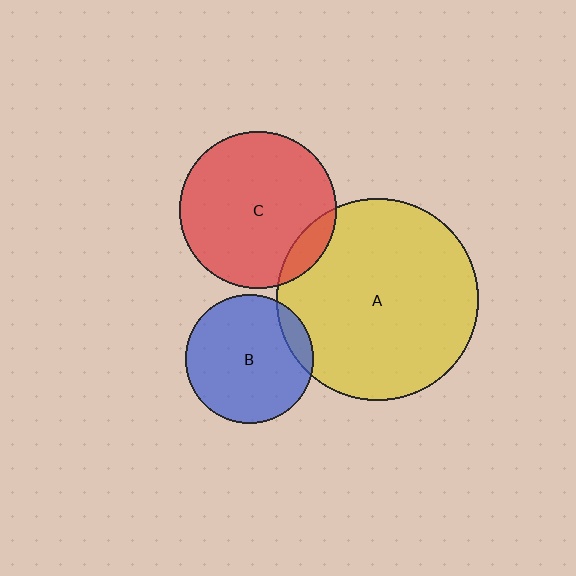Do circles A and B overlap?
Yes.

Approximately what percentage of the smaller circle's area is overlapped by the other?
Approximately 10%.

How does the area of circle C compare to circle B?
Approximately 1.5 times.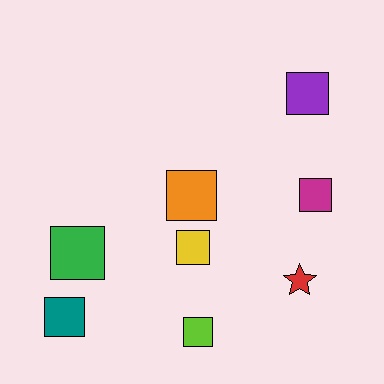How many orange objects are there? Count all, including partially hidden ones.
There is 1 orange object.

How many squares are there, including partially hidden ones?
There are 7 squares.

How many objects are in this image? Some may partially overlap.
There are 8 objects.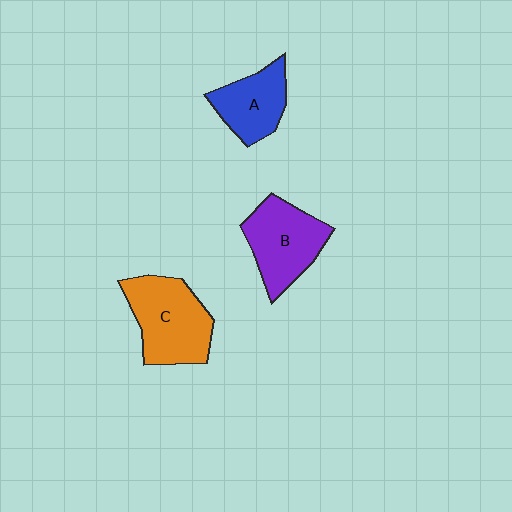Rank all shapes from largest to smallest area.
From largest to smallest: C (orange), B (purple), A (blue).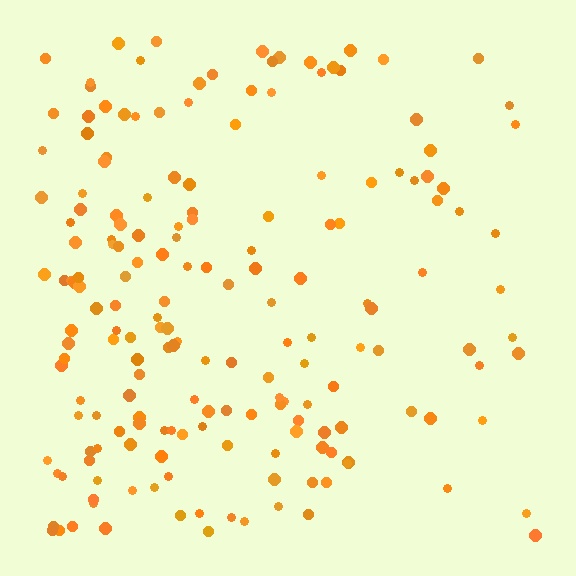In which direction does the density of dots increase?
From right to left, with the left side densest.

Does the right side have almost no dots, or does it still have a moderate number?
Still a moderate number, just noticeably fewer than the left.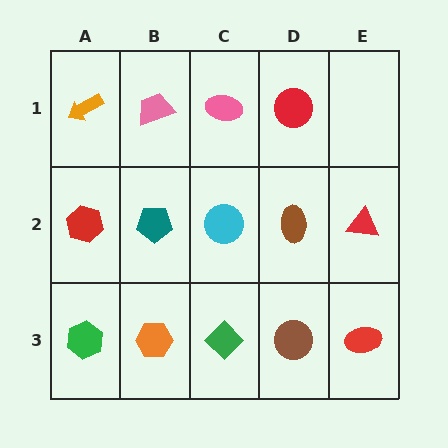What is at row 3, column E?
A red ellipse.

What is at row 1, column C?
A pink ellipse.